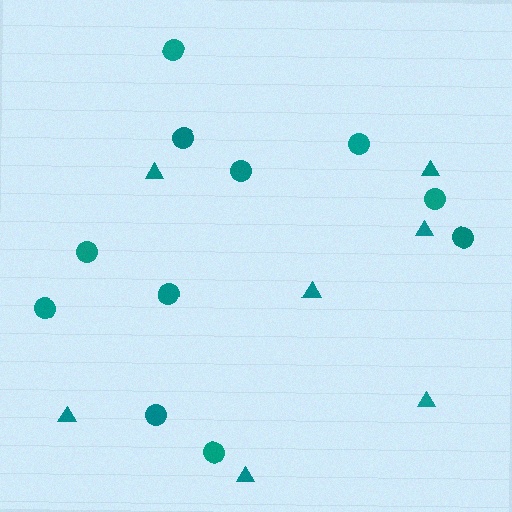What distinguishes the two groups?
There are 2 groups: one group of triangles (7) and one group of circles (11).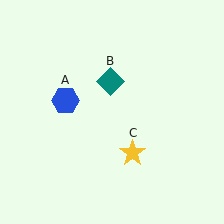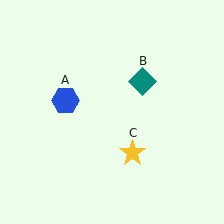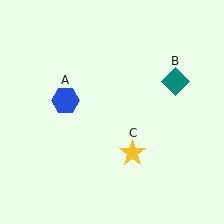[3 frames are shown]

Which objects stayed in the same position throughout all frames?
Blue hexagon (object A) and yellow star (object C) remained stationary.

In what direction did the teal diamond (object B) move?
The teal diamond (object B) moved right.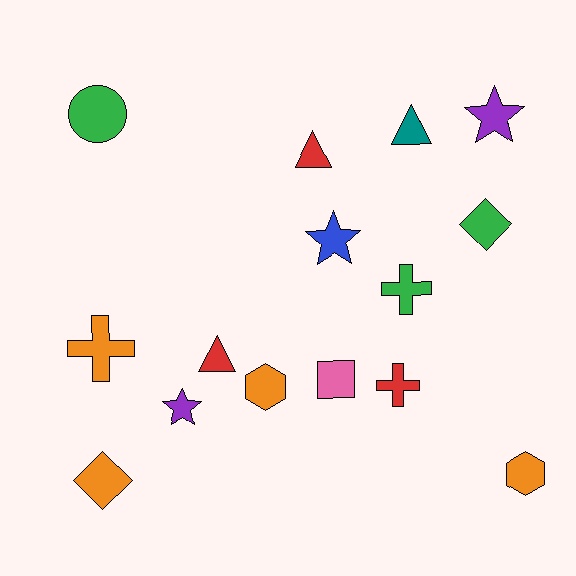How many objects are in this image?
There are 15 objects.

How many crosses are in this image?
There are 3 crosses.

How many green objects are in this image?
There are 3 green objects.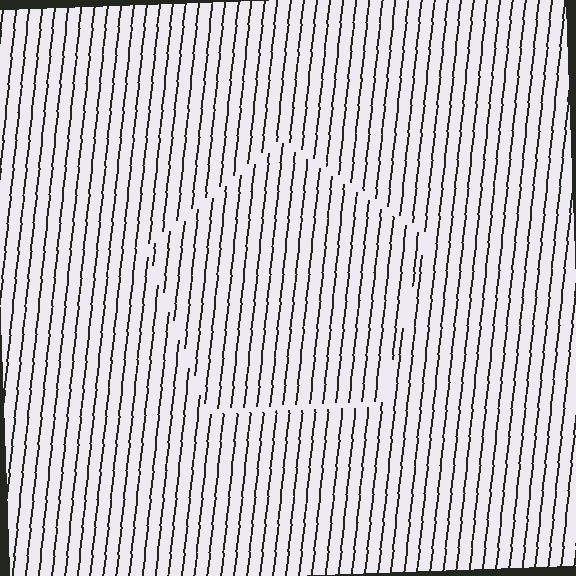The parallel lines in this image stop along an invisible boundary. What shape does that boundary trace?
An illusory pentagon. The interior of the shape contains the same grating, shifted by half a period — the contour is defined by the phase discontinuity where line-ends from the inner and outer gratings abut.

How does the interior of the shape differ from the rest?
The interior of the shape contains the same grating, shifted by half a period — the contour is defined by the phase discontinuity where line-ends from the inner and outer gratings abut.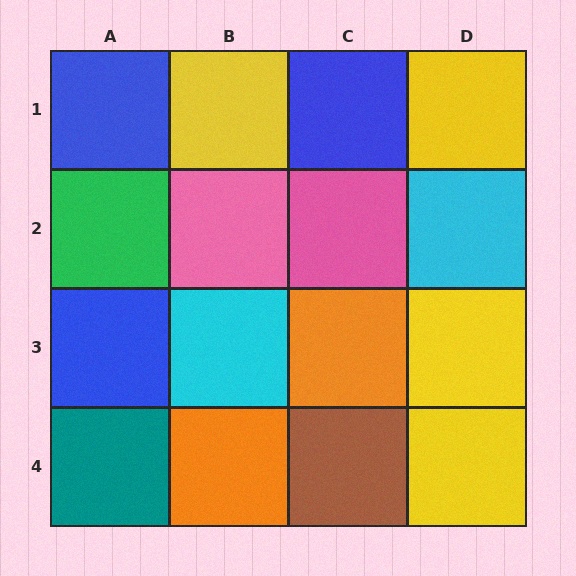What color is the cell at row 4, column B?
Orange.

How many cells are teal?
1 cell is teal.